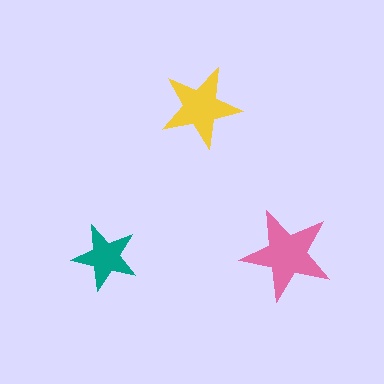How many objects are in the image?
There are 3 objects in the image.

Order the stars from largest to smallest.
the pink one, the yellow one, the teal one.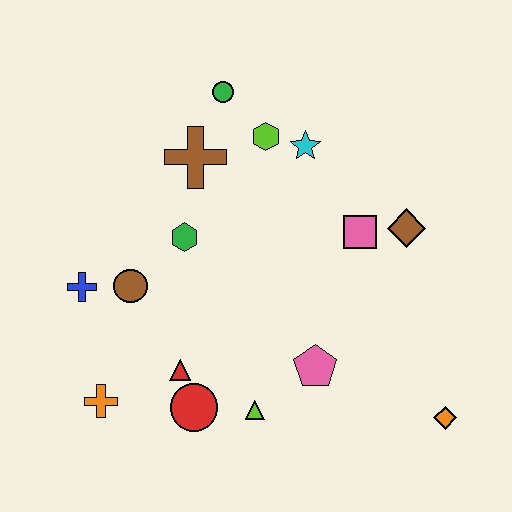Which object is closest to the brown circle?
The blue cross is closest to the brown circle.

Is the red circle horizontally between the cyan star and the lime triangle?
No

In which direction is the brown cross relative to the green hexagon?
The brown cross is above the green hexagon.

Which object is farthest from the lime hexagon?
The orange diamond is farthest from the lime hexagon.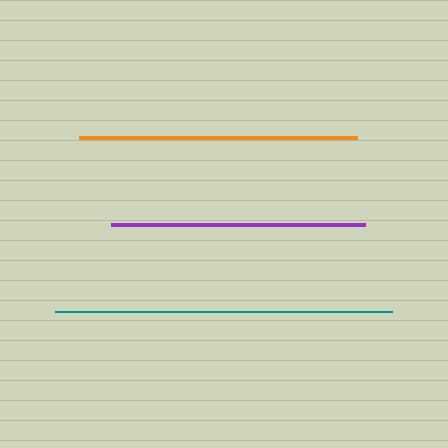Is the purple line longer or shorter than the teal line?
The teal line is longer than the purple line.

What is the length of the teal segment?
The teal segment is approximately 337 pixels long.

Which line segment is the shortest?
The purple line is the shortest at approximately 254 pixels.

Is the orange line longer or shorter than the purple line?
The orange line is longer than the purple line.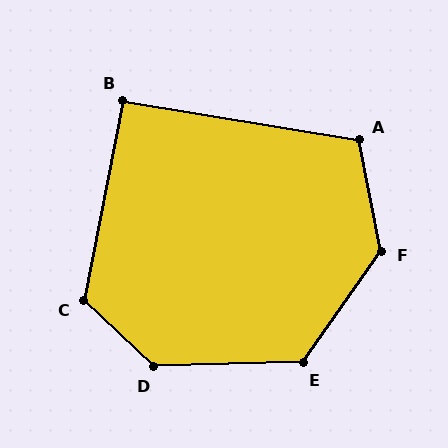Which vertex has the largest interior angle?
D, at approximately 134 degrees.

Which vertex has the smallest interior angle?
B, at approximately 92 degrees.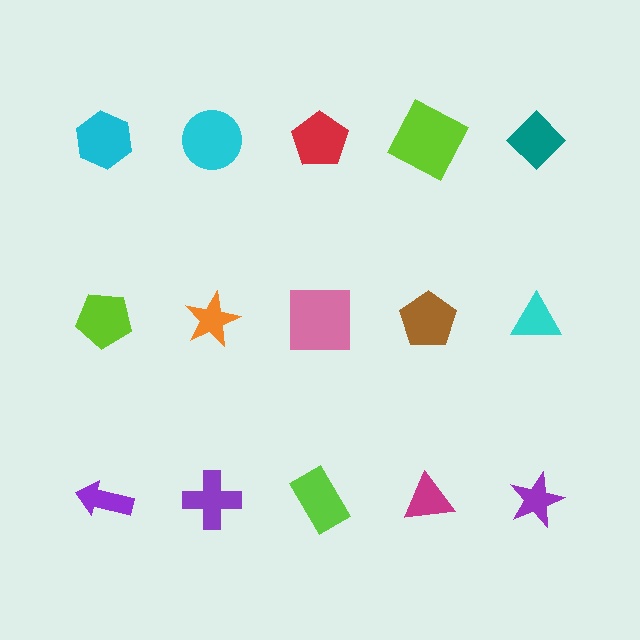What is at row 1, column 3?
A red pentagon.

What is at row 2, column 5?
A cyan triangle.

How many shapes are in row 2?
5 shapes.